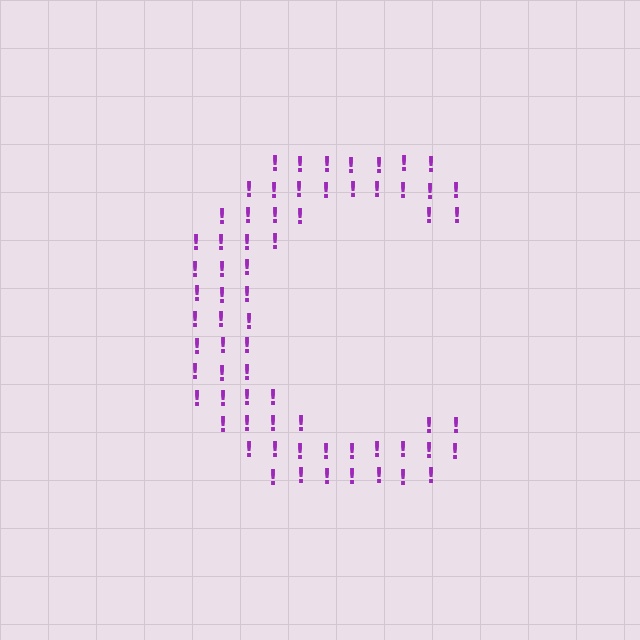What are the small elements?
The small elements are exclamation marks.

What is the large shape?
The large shape is the letter C.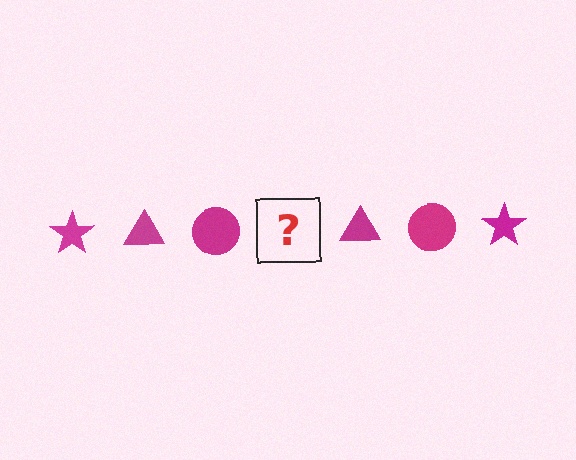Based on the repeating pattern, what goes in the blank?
The blank should be a magenta star.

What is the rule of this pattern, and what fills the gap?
The rule is that the pattern cycles through star, triangle, circle shapes in magenta. The gap should be filled with a magenta star.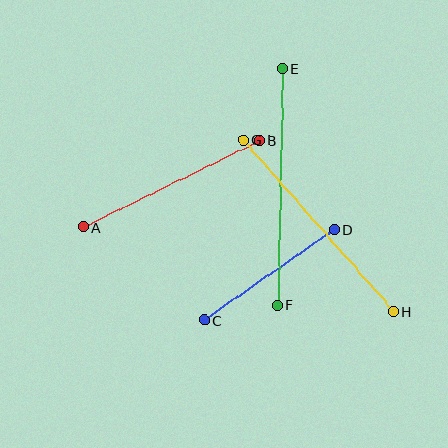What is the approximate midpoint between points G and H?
The midpoint is at approximately (318, 226) pixels.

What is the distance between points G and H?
The distance is approximately 228 pixels.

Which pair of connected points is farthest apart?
Points E and F are farthest apart.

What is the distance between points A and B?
The distance is approximately 196 pixels.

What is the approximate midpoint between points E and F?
The midpoint is at approximately (280, 187) pixels.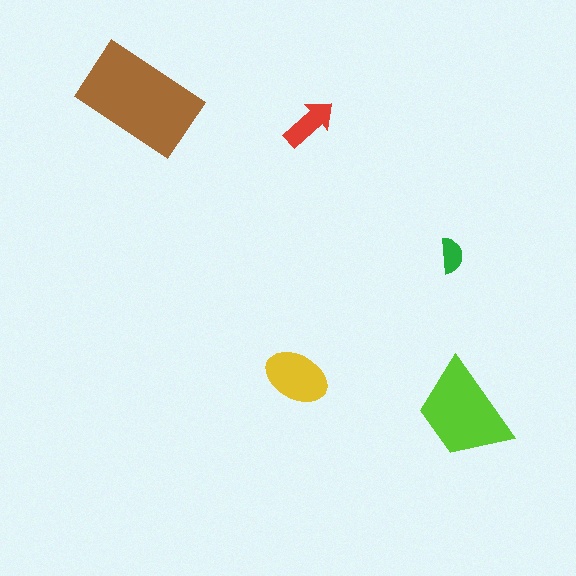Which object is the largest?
The brown rectangle.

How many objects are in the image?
There are 5 objects in the image.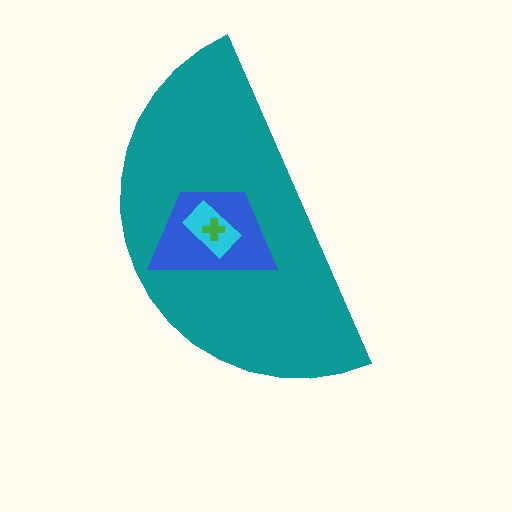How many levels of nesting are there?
4.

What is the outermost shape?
The teal semicircle.